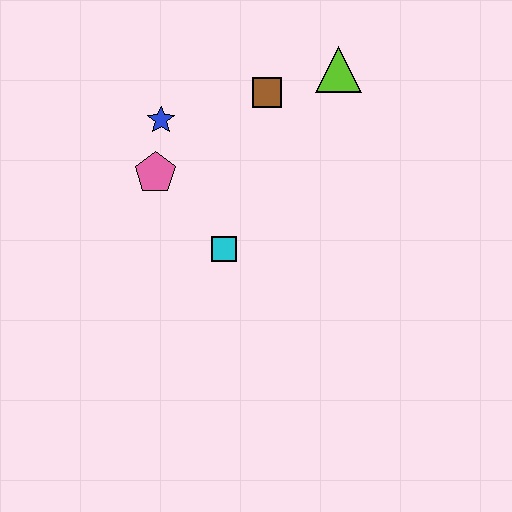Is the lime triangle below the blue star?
No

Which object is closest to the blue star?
The pink pentagon is closest to the blue star.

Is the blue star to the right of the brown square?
No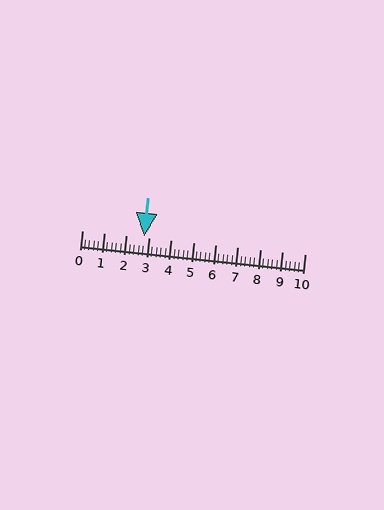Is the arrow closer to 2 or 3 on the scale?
The arrow is closer to 3.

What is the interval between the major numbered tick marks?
The major tick marks are spaced 1 units apart.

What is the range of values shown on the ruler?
The ruler shows values from 0 to 10.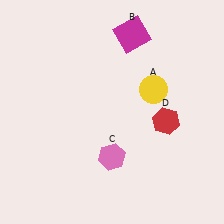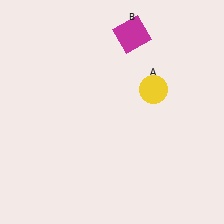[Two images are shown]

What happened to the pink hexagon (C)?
The pink hexagon (C) was removed in Image 2. It was in the bottom-left area of Image 1.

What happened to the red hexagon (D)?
The red hexagon (D) was removed in Image 2. It was in the bottom-right area of Image 1.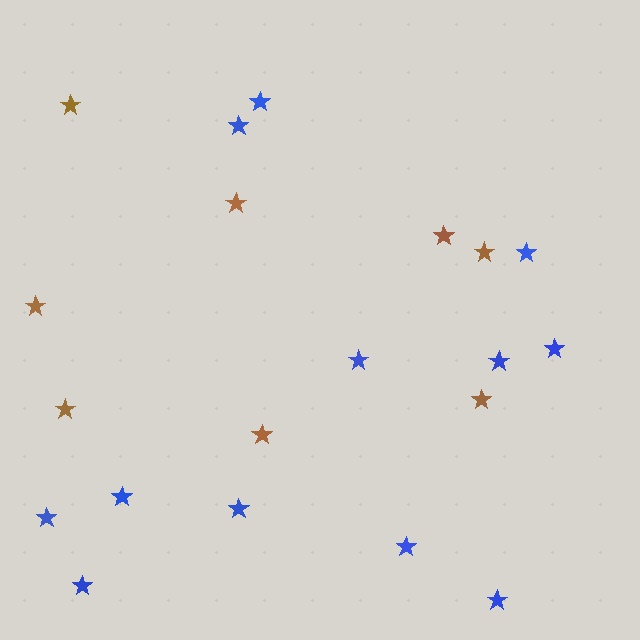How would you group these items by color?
There are 2 groups: one group of brown stars (8) and one group of blue stars (12).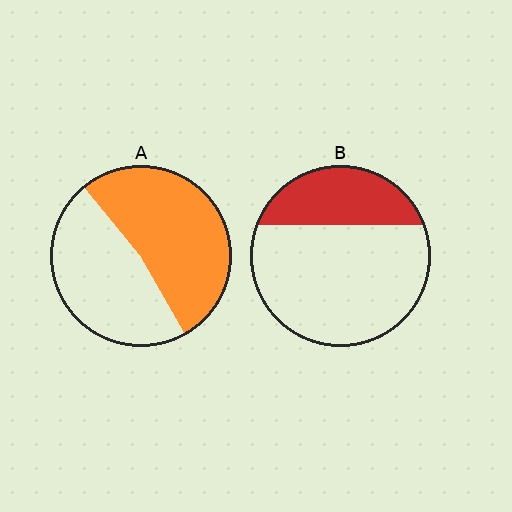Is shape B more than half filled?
No.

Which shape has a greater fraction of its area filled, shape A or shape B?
Shape A.